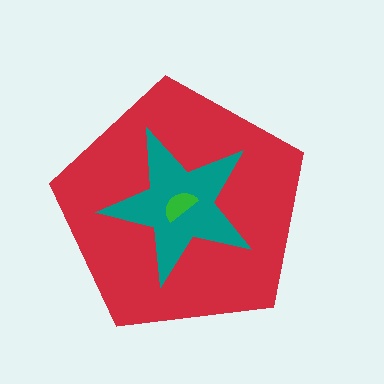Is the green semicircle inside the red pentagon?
Yes.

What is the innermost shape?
The green semicircle.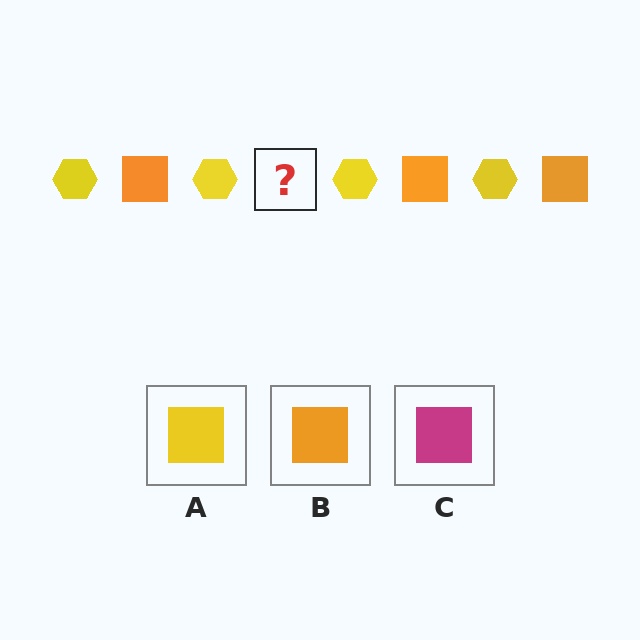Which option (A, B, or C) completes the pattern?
B.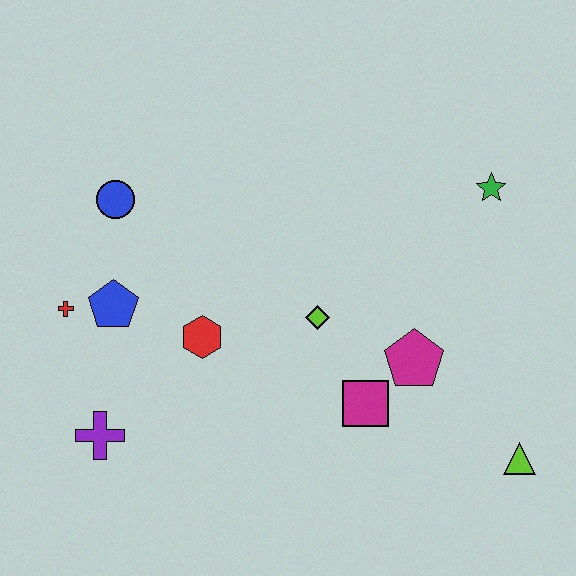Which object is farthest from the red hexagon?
The lime triangle is farthest from the red hexagon.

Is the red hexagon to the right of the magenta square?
No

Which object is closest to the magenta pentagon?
The magenta square is closest to the magenta pentagon.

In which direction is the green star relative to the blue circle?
The green star is to the right of the blue circle.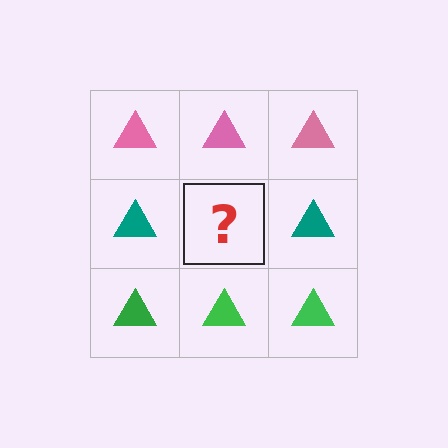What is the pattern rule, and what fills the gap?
The rule is that each row has a consistent color. The gap should be filled with a teal triangle.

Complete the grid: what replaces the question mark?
The question mark should be replaced with a teal triangle.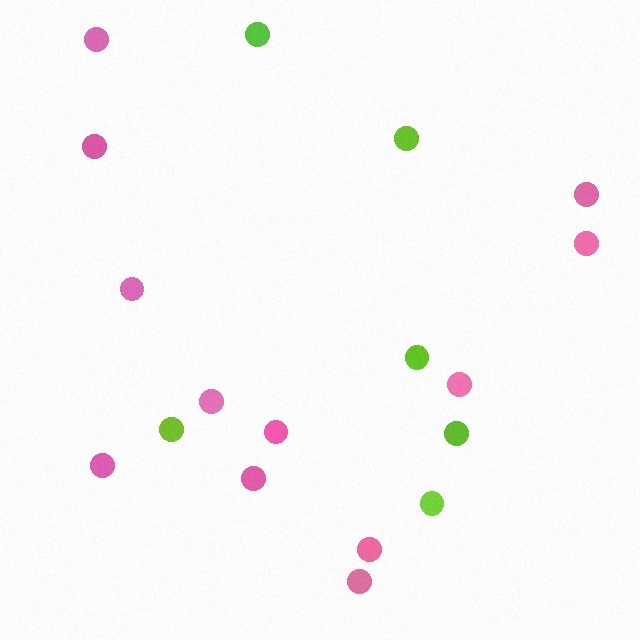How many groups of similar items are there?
There are 2 groups: one group of lime circles (6) and one group of pink circles (12).